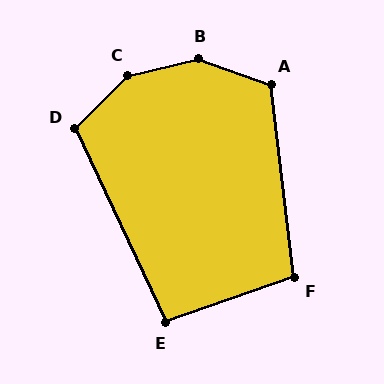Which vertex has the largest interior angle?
C, at approximately 148 degrees.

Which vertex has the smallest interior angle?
E, at approximately 96 degrees.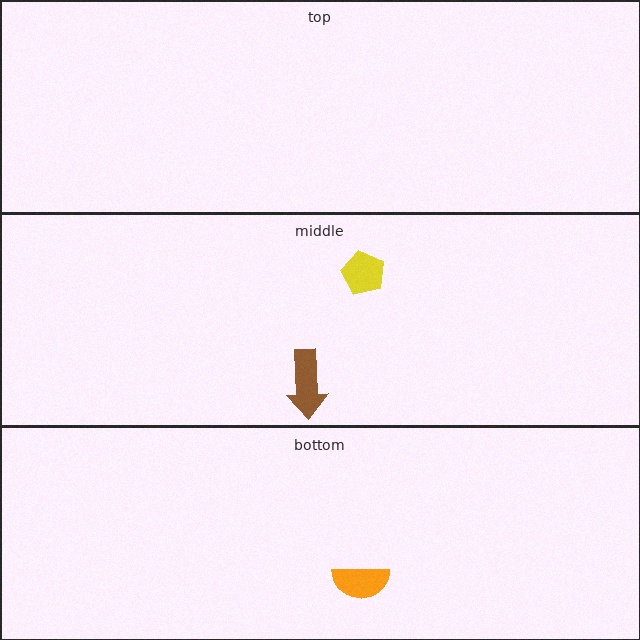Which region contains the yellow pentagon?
The middle region.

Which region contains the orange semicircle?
The bottom region.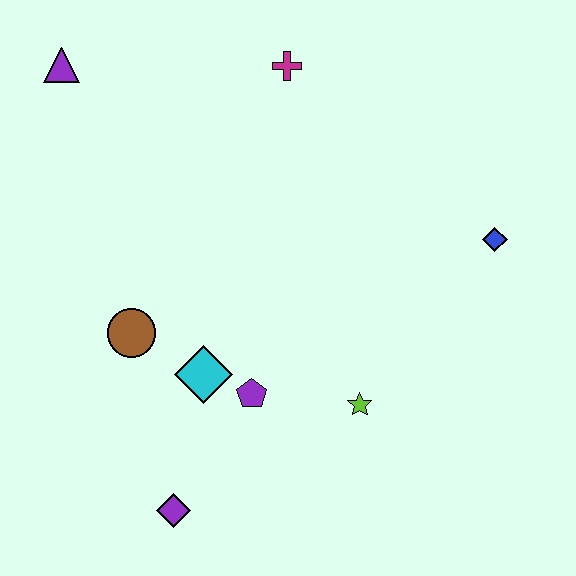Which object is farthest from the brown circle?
The blue diamond is farthest from the brown circle.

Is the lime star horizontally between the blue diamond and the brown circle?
Yes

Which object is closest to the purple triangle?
The magenta cross is closest to the purple triangle.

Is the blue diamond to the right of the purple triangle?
Yes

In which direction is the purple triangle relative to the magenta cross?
The purple triangle is to the left of the magenta cross.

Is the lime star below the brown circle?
Yes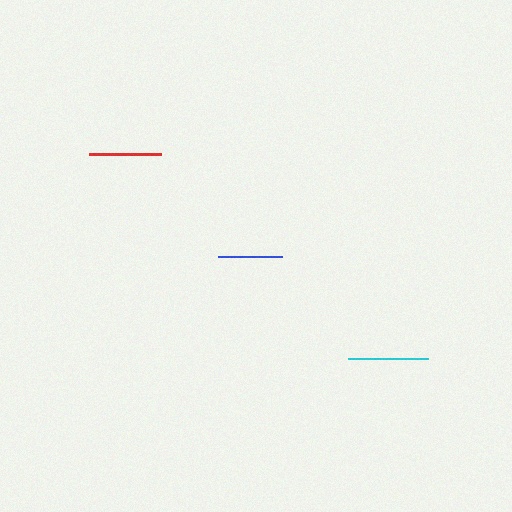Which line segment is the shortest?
The blue line is the shortest at approximately 65 pixels.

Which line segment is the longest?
The cyan line is the longest at approximately 80 pixels.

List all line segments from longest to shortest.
From longest to shortest: cyan, red, blue.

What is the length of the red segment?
The red segment is approximately 73 pixels long.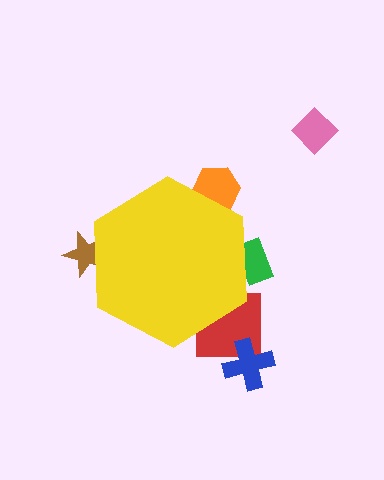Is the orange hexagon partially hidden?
Yes, the orange hexagon is partially hidden behind the yellow hexagon.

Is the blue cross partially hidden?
No, the blue cross is fully visible.